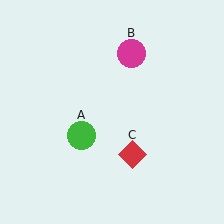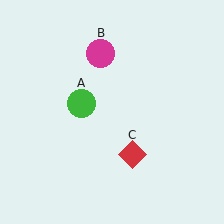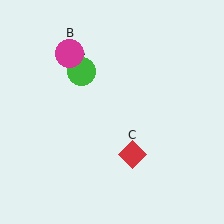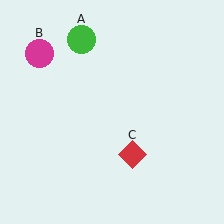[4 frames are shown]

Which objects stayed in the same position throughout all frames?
Red diamond (object C) remained stationary.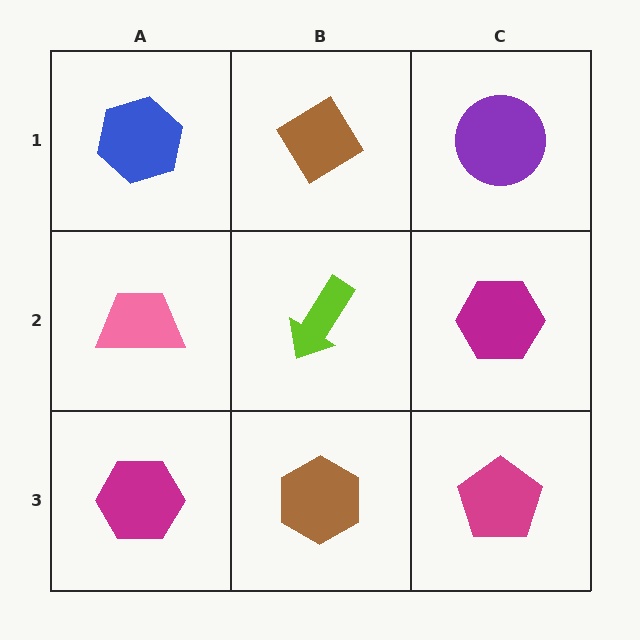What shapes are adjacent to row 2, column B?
A brown diamond (row 1, column B), a brown hexagon (row 3, column B), a pink trapezoid (row 2, column A), a magenta hexagon (row 2, column C).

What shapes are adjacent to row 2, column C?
A purple circle (row 1, column C), a magenta pentagon (row 3, column C), a lime arrow (row 2, column B).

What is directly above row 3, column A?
A pink trapezoid.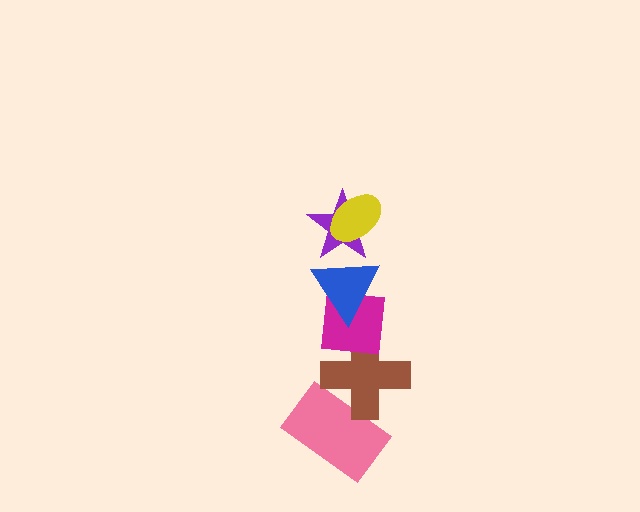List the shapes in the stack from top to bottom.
From top to bottom: the yellow ellipse, the purple star, the blue triangle, the magenta square, the brown cross, the pink rectangle.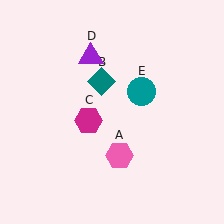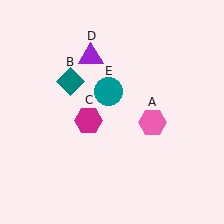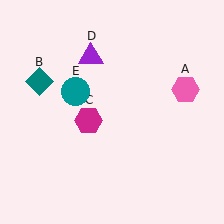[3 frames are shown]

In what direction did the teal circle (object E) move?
The teal circle (object E) moved left.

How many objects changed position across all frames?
3 objects changed position: pink hexagon (object A), teal diamond (object B), teal circle (object E).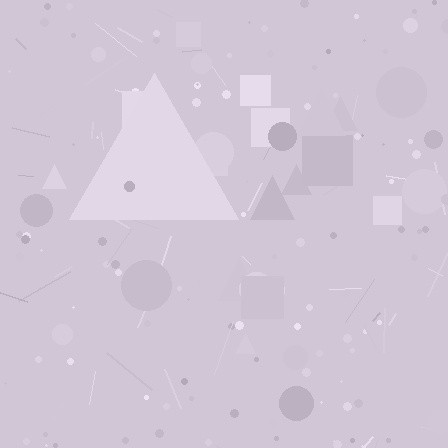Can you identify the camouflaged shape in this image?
The camouflaged shape is a triangle.